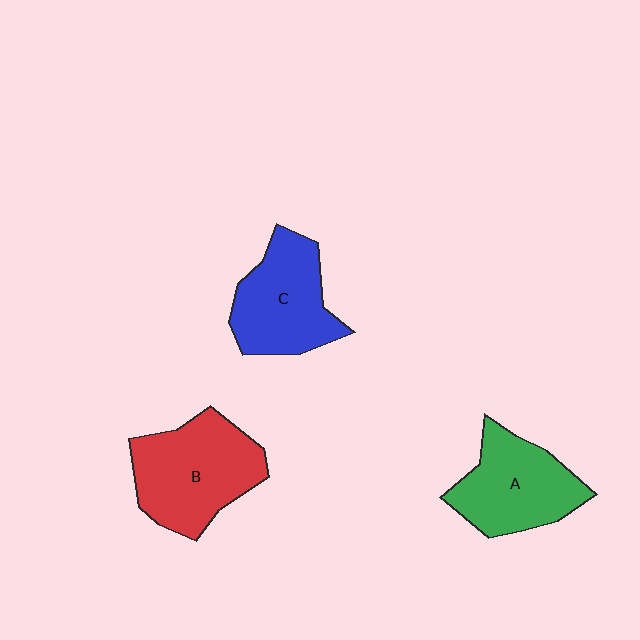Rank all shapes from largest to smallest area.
From largest to smallest: B (red), A (green), C (blue).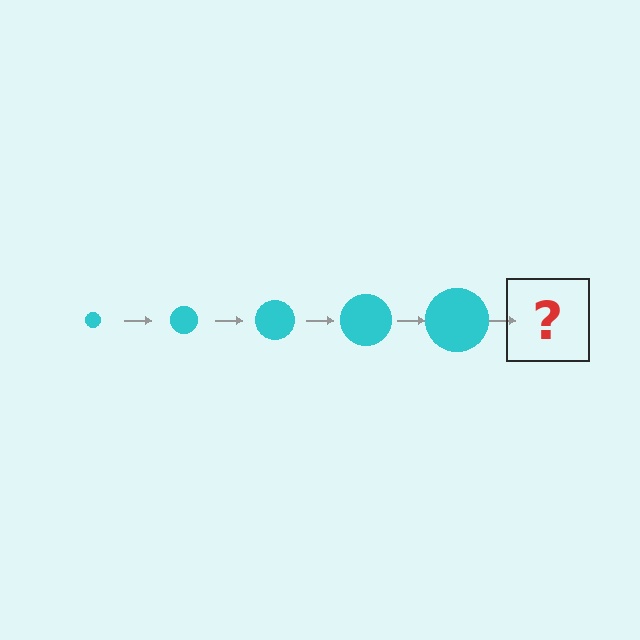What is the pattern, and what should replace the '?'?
The pattern is that the circle gets progressively larger each step. The '?' should be a cyan circle, larger than the previous one.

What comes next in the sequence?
The next element should be a cyan circle, larger than the previous one.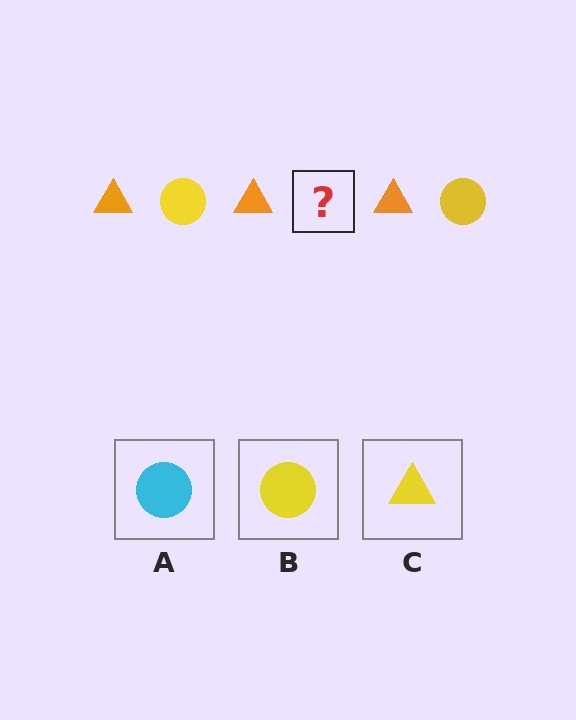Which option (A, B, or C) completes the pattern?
B.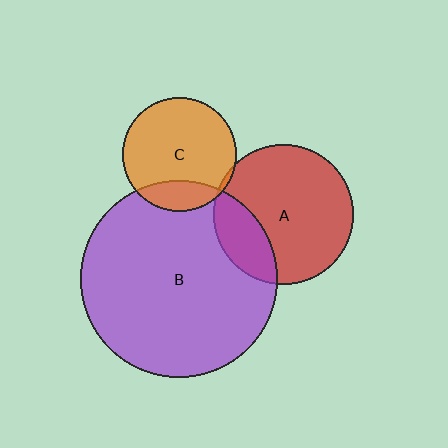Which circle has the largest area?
Circle B (purple).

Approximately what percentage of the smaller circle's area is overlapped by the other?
Approximately 20%.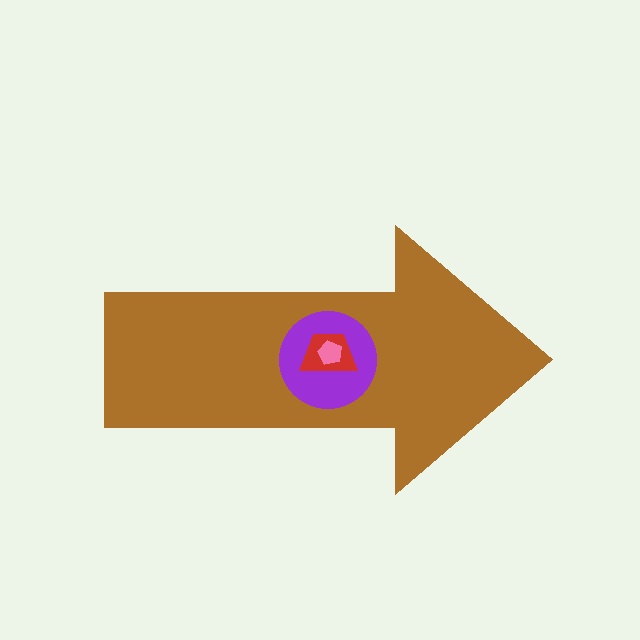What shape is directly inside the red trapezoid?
The pink pentagon.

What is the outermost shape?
The brown arrow.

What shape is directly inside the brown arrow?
The purple circle.